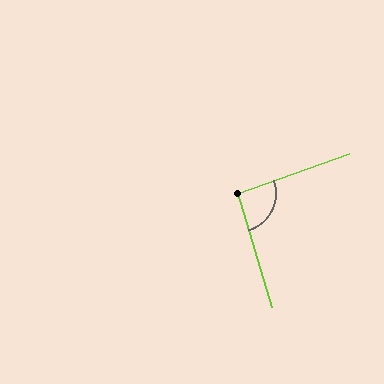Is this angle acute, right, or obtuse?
It is approximately a right angle.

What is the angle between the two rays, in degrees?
Approximately 93 degrees.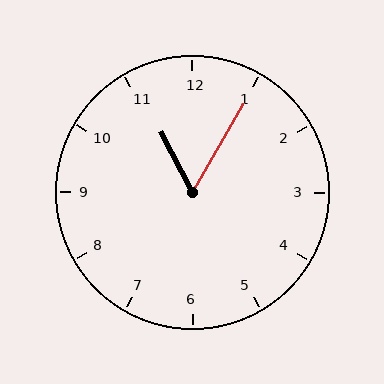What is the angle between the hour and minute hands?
Approximately 58 degrees.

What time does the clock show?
11:05.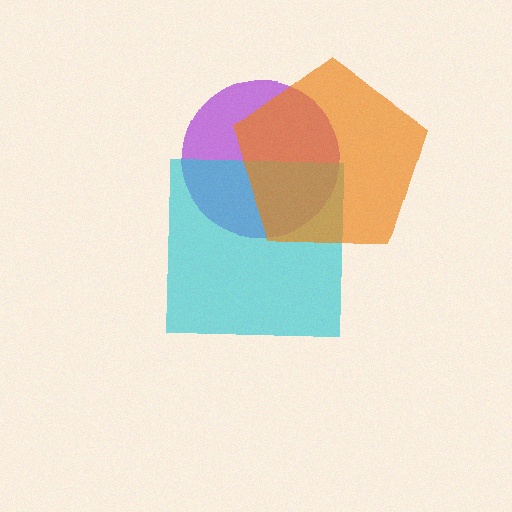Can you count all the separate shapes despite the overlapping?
Yes, there are 3 separate shapes.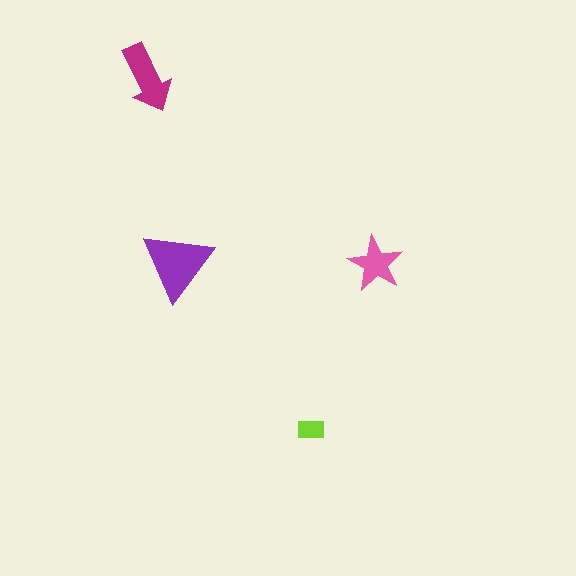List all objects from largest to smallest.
The purple triangle, the magenta arrow, the pink star, the lime rectangle.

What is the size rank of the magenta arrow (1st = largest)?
2nd.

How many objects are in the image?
There are 4 objects in the image.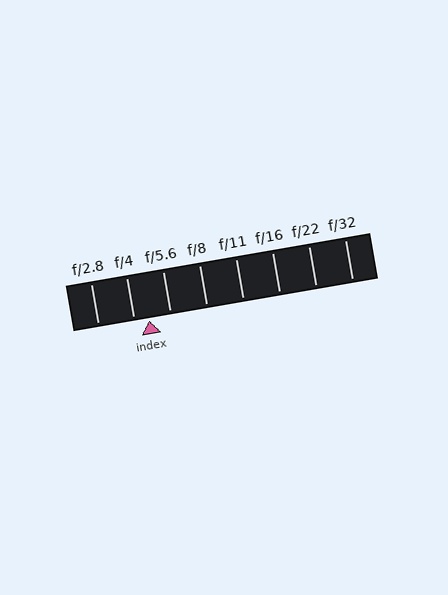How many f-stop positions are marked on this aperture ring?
There are 8 f-stop positions marked.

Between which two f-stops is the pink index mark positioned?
The index mark is between f/4 and f/5.6.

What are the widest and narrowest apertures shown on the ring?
The widest aperture shown is f/2.8 and the narrowest is f/32.